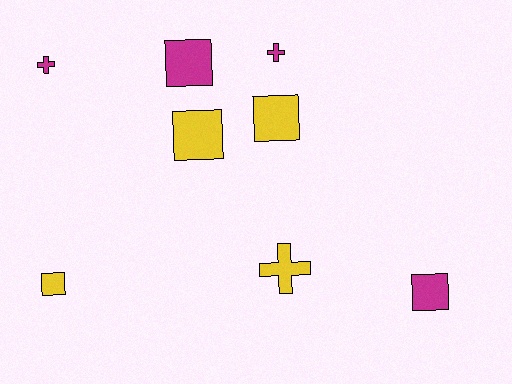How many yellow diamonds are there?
There are no yellow diamonds.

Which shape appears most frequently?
Square, with 5 objects.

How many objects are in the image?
There are 8 objects.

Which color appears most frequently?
Yellow, with 4 objects.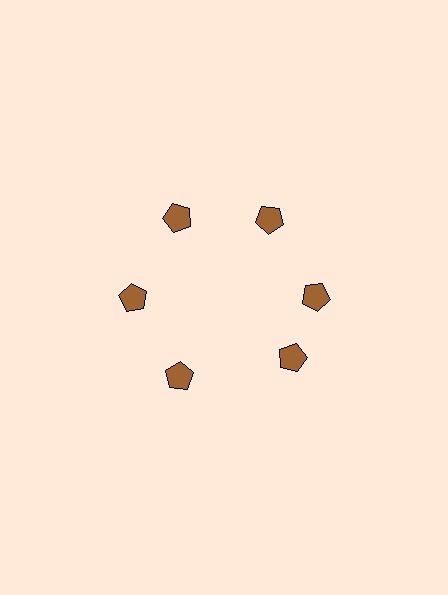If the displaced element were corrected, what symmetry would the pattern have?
It would have 6-fold rotational symmetry — the pattern would map onto itself every 60 degrees.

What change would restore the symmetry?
The symmetry would be restored by rotating it back into even spacing with its neighbors so that all 6 pentagons sit at equal angles and equal distance from the center.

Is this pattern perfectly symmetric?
No. The 6 brown pentagons are arranged in a ring, but one element near the 5 o'clock position is rotated out of alignment along the ring, breaking the 6-fold rotational symmetry.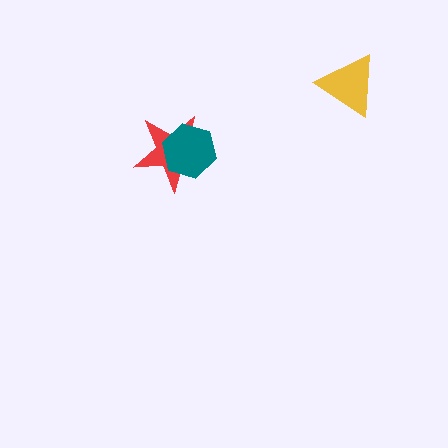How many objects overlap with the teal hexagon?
1 object overlaps with the teal hexagon.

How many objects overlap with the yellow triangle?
0 objects overlap with the yellow triangle.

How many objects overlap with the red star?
1 object overlaps with the red star.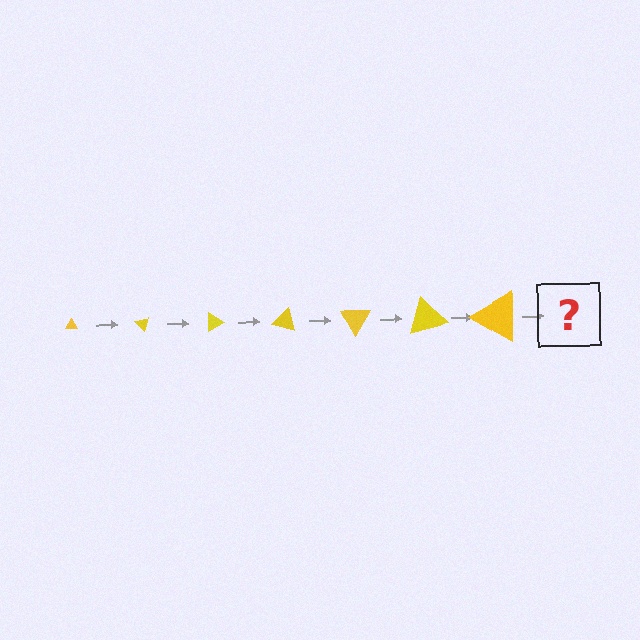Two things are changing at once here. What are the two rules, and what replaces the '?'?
The two rules are that the triangle grows larger each step and it rotates 45 degrees each step. The '?' should be a triangle, larger than the previous one and rotated 315 degrees from the start.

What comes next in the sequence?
The next element should be a triangle, larger than the previous one and rotated 315 degrees from the start.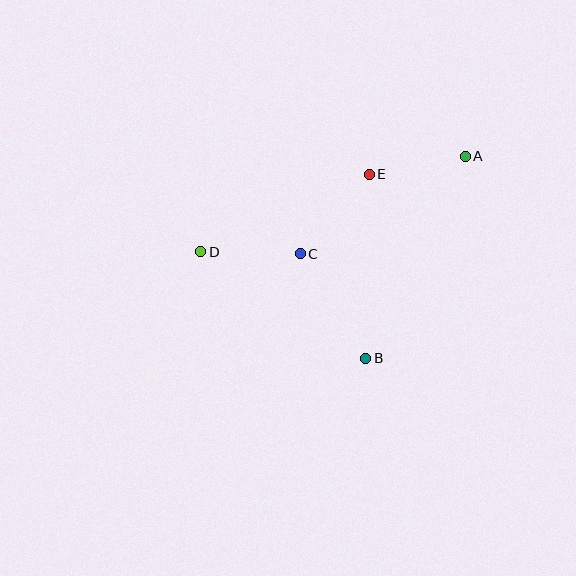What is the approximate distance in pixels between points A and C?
The distance between A and C is approximately 192 pixels.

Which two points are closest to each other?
Points A and E are closest to each other.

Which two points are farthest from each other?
Points A and D are farthest from each other.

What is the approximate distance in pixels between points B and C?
The distance between B and C is approximately 123 pixels.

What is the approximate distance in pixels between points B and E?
The distance between B and E is approximately 184 pixels.